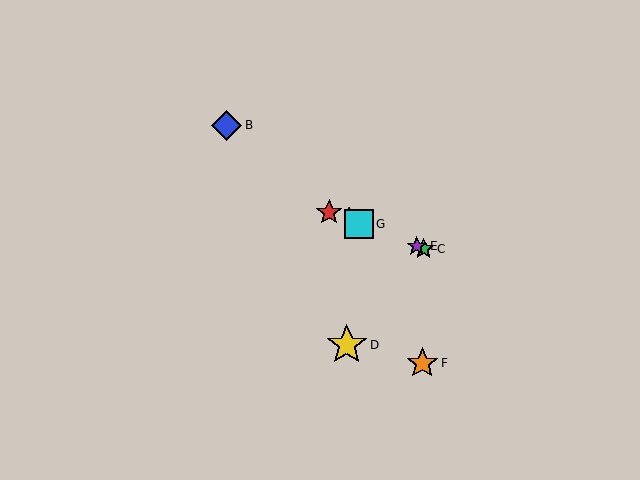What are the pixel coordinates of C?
Object C is at (423, 249).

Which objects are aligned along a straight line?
Objects A, C, E, G are aligned along a straight line.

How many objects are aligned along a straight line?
4 objects (A, C, E, G) are aligned along a straight line.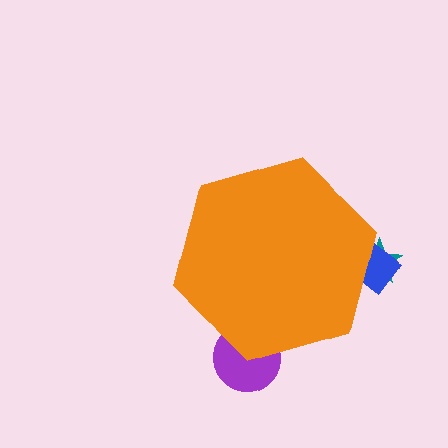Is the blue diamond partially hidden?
Yes, the blue diamond is partially hidden behind the orange hexagon.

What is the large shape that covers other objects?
An orange hexagon.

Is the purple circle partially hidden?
Yes, the purple circle is partially hidden behind the orange hexagon.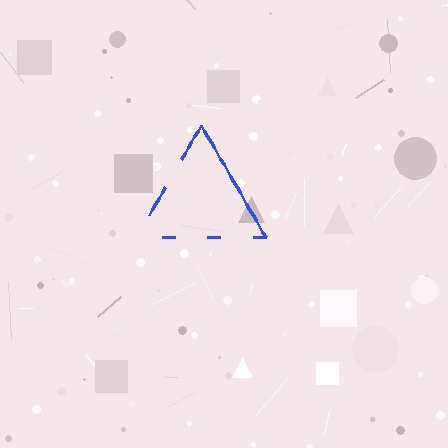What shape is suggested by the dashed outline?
The dashed outline suggests a triangle.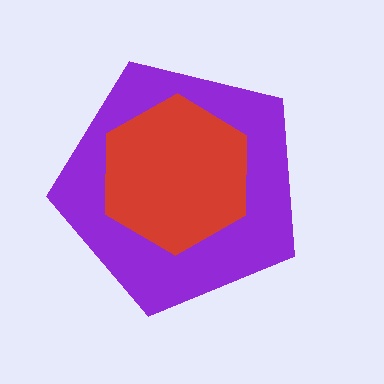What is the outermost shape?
The purple pentagon.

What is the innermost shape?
The red hexagon.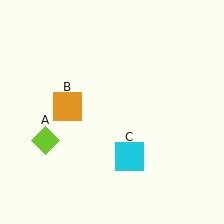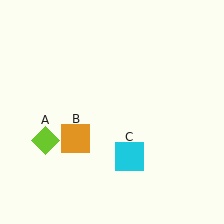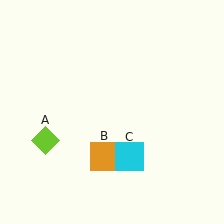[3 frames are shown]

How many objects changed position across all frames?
1 object changed position: orange square (object B).